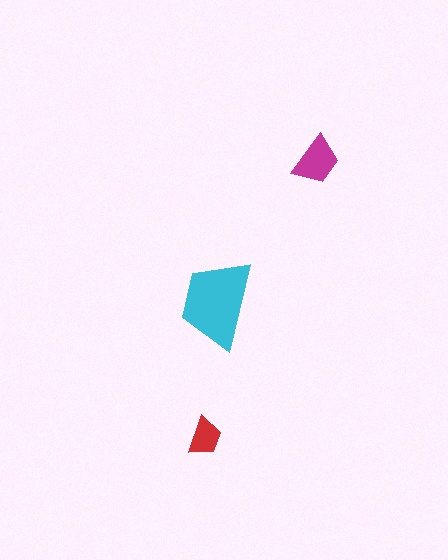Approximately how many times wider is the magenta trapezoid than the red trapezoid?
About 1.5 times wider.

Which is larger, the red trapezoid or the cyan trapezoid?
The cyan one.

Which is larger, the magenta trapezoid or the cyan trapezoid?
The cyan one.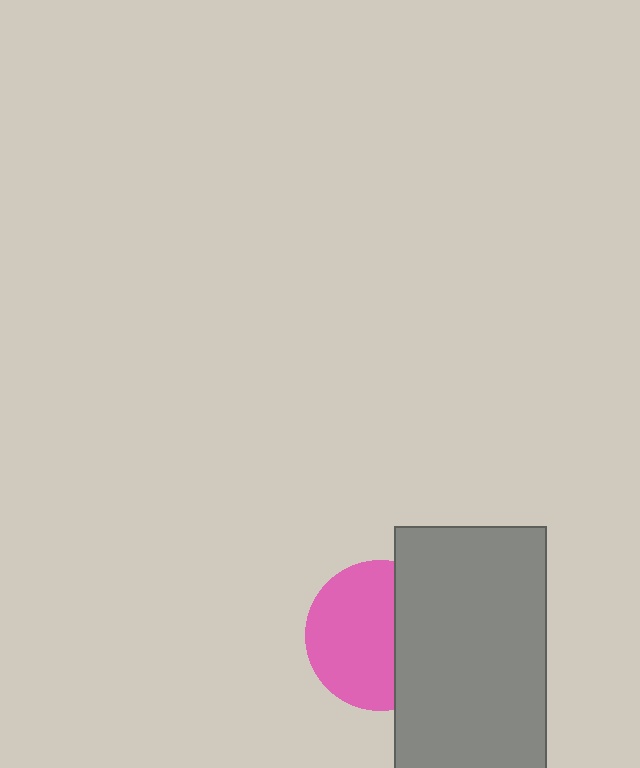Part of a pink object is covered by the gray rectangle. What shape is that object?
It is a circle.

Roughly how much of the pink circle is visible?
About half of it is visible (roughly 61%).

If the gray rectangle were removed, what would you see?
You would see the complete pink circle.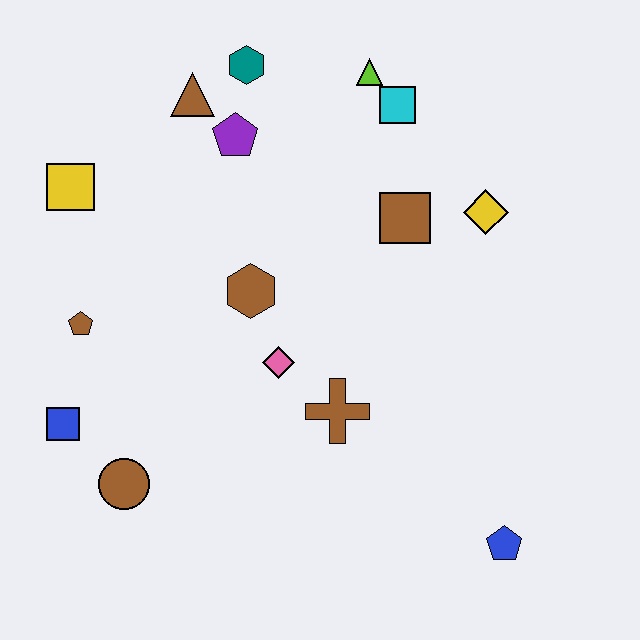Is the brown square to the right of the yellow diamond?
No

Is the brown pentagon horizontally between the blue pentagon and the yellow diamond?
No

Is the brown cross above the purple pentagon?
No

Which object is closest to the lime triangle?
The cyan square is closest to the lime triangle.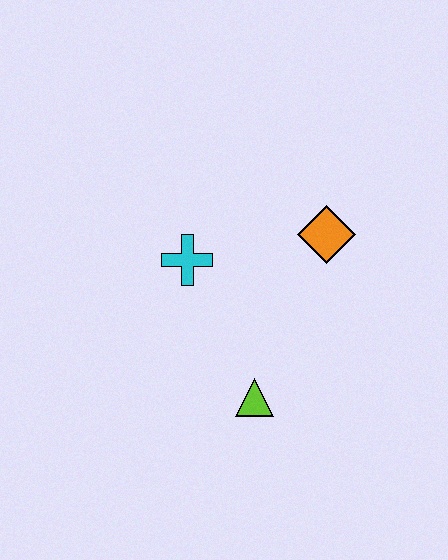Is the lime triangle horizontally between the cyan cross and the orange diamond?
Yes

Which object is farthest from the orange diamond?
The lime triangle is farthest from the orange diamond.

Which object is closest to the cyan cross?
The orange diamond is closest to the cyan cross.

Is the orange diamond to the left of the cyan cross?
No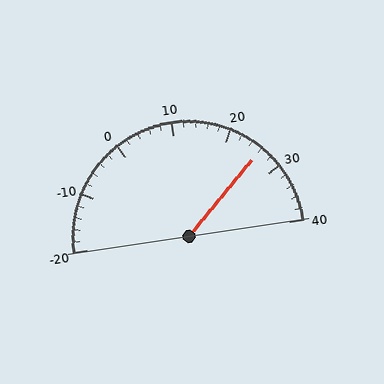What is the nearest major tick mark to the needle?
The nearest major tick mark is 30.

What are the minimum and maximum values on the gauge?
The gauge ranges from -20 to 40.